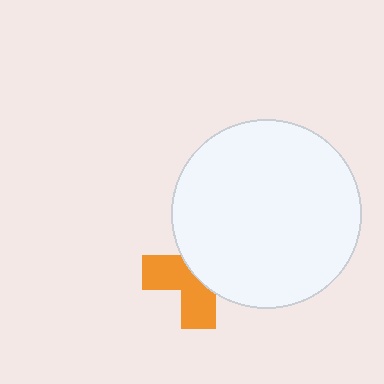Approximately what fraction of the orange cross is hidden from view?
Roughly 53% of the orange cross is hidden behind the white circle.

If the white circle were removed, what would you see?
You would see the complete orange cross.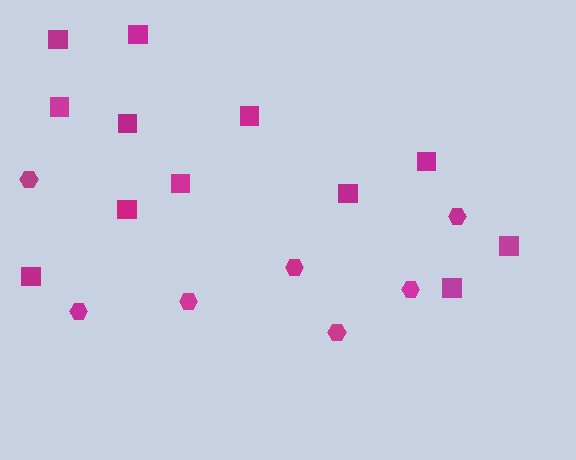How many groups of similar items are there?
There are 2 groups: one group of squares (12) and one group of hexagons (7).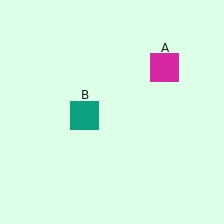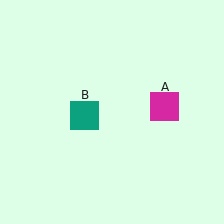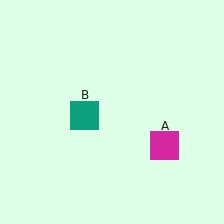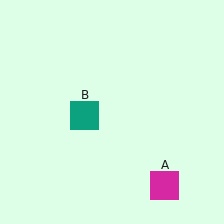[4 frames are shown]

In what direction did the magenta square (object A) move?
The magenta square (object A) moved down.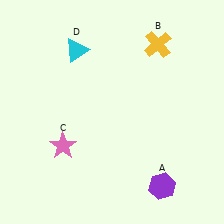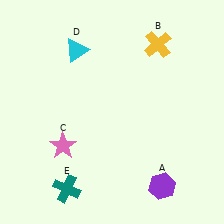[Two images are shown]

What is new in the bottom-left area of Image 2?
A teal cross (E) was added in the bottom-left area of Image 2.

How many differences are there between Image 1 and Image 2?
There is 1 difference between the two images.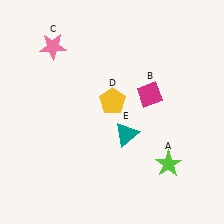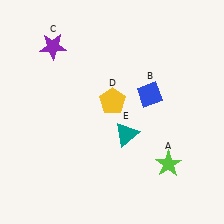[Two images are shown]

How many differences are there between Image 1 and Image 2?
There are 2 differences between the two images.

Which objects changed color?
B changed from magenta to blue. C changed from pink to purple.